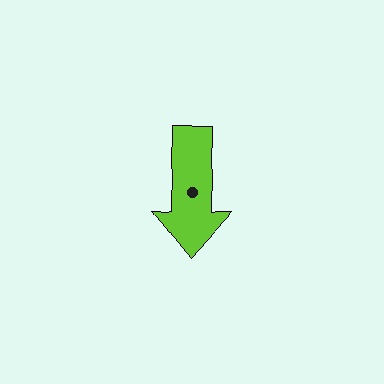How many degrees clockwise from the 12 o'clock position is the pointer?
Approximately 181 degrees.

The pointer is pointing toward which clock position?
Roughly 6 o'clock.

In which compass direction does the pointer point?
South.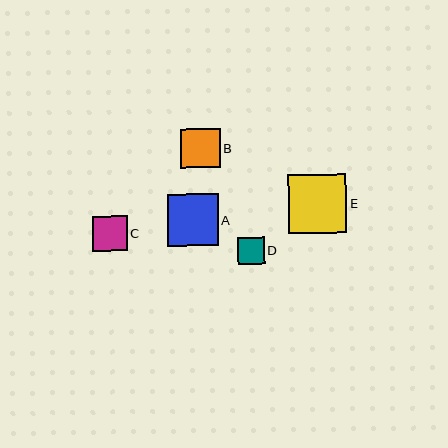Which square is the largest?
Square E is the largest with a size of approximately 58 pixels.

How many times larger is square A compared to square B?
Square A is approximately 1.3 times the size of square B.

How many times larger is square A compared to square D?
Square A is approximately 1.9 times the size of square D.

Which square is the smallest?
Square D is the smallest with a size of approximately 27 pixels.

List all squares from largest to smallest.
From largest to smallest: E, A, B, C, D.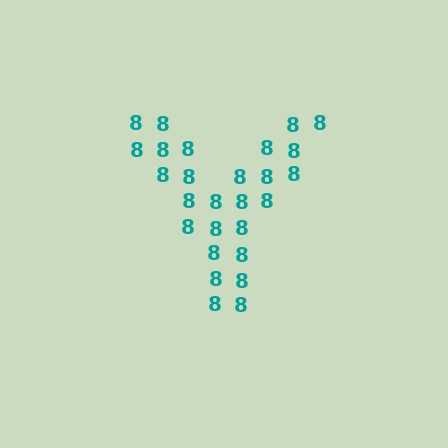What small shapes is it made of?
It is made of small digit 8's.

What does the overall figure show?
The overall figure shows the letter Y.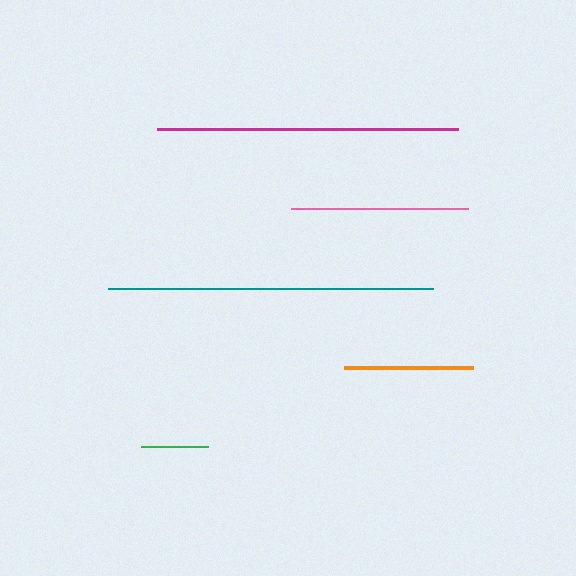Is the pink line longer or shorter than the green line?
The pink line is longer than the green line.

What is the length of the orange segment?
The orange segment is approximately 129 pixels long.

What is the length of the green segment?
The green segment is approximately 67 pixels long.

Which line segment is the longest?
The teal line is the longest at approximately 325 pixels.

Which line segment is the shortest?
The green line is the shortest at approximately 67 pixels.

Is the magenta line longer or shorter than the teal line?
The teal line is longer than the magenta line.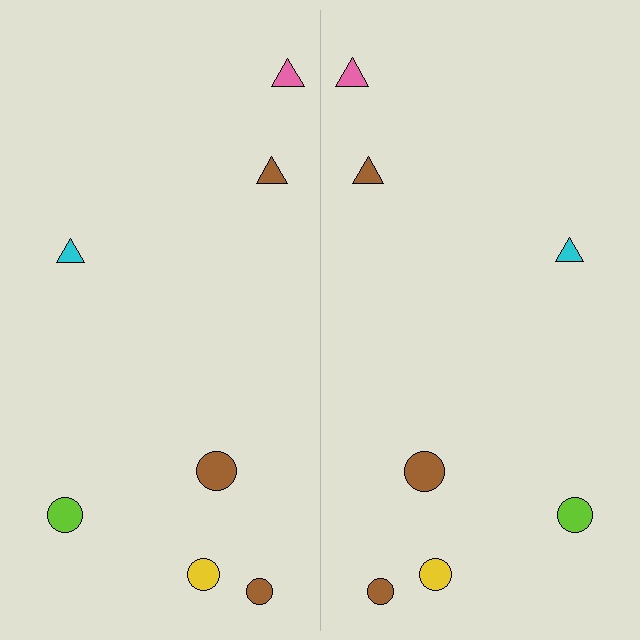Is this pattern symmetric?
Yes, this pattern has bilateral (reflection) symmetry.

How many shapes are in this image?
There are 14 shapes in this image.